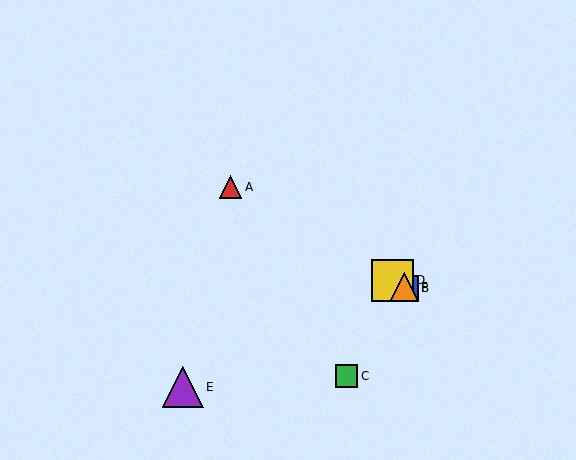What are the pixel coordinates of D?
Object D is at (393, 280).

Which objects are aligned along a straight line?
Objects A, B, D, F are aligned along a straight line.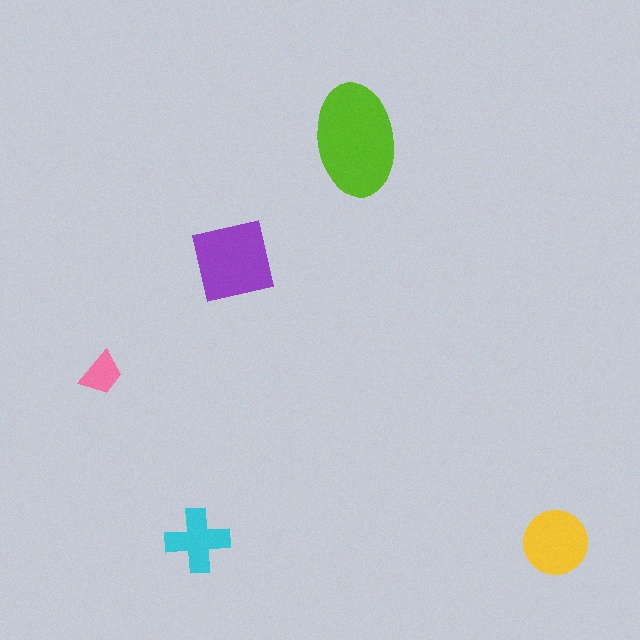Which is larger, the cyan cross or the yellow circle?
The yellow circle.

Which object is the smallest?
The pink trapezoid.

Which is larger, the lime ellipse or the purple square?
The lime ellipse.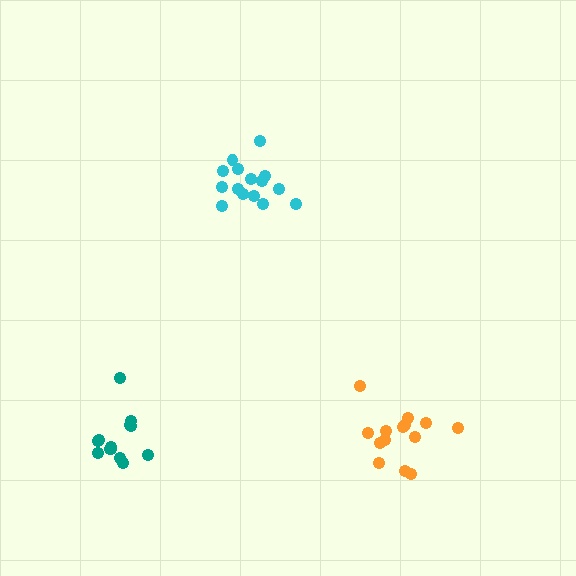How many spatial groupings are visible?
There are 3 spatial groupings.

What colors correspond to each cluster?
The clusters are colored: teal, orange, cyan.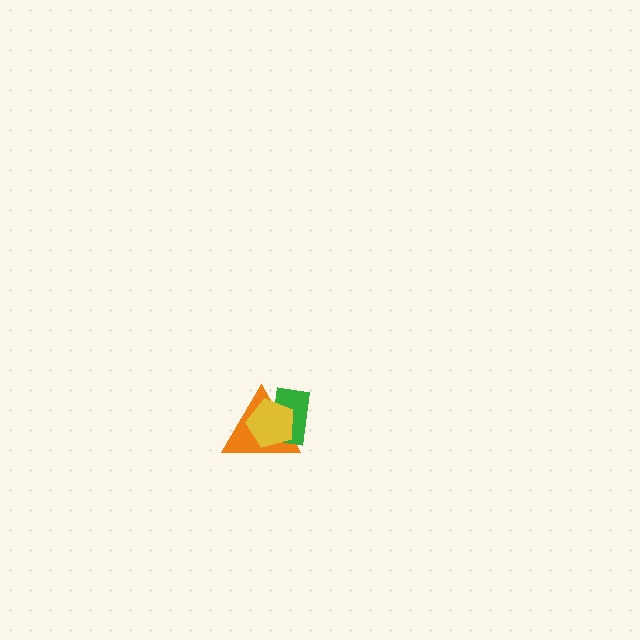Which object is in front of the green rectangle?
The yellow pentagon is in front of the green rectangle.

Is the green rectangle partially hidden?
Yes, it is partially covered by another shape.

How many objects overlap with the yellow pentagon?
2 objects overlap with the yellow pentagon.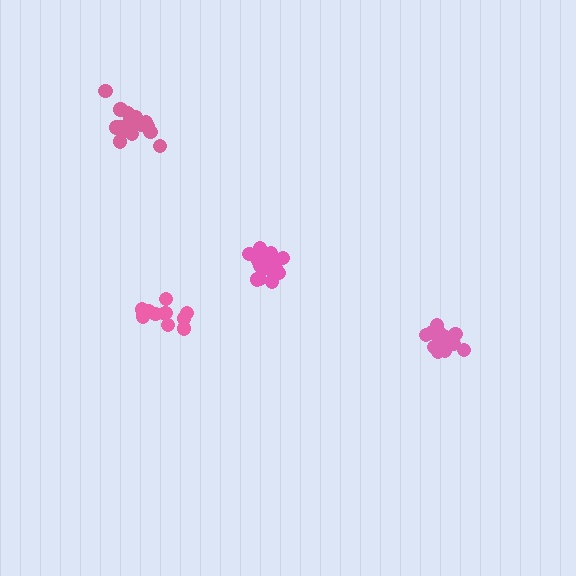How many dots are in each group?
Group 1: 15 dots, Group 2: 16 dots, Group 3: 13 dots, Group 4: 16 dots (60 total).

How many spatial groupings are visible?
There are 4 spatial groupings.